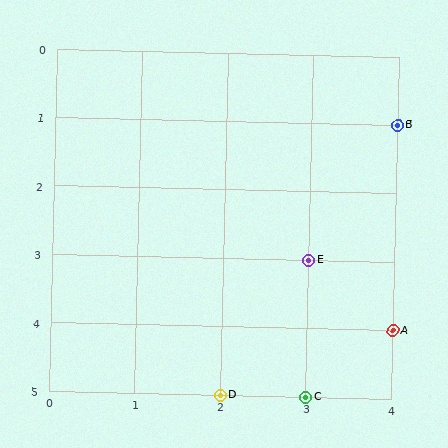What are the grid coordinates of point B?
Point B is at grid coordinates (4, 1).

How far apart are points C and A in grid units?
Points C and A are 1 column and 1 row apart (about 1.4 grid units diagonally).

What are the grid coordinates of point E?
Point E is at grid coordinates (3, 3).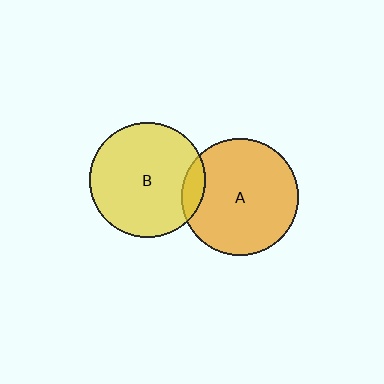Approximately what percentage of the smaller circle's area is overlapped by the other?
Approximately 10%.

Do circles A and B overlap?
Yes.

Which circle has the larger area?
Circle A (orange).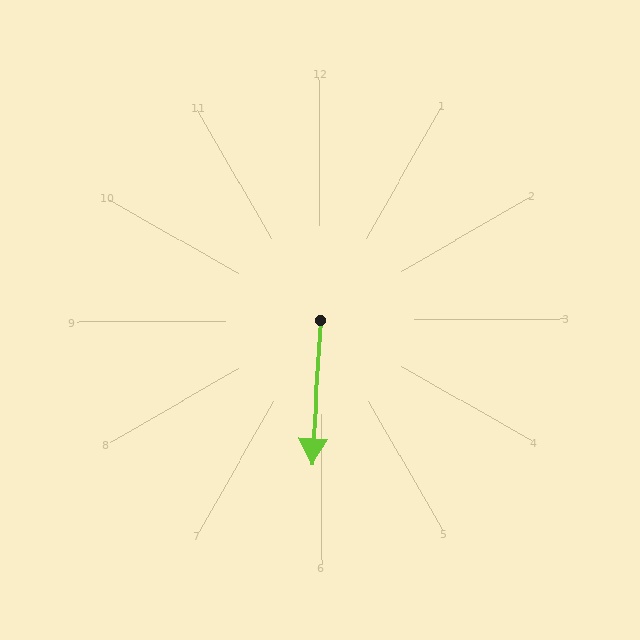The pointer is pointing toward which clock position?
Roughly 6 o'clock.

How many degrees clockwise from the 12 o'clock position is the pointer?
Approximately 184 degrees.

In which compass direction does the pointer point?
South.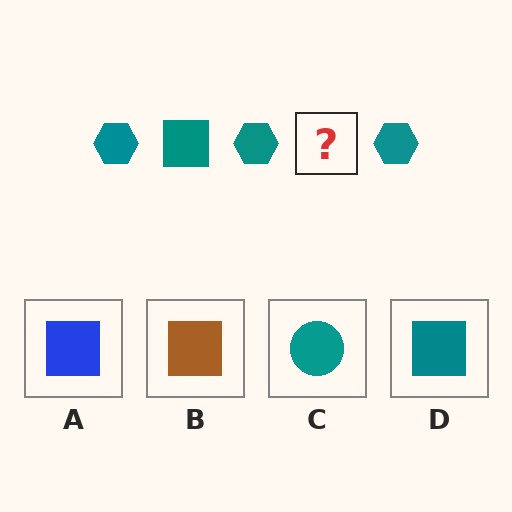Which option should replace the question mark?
Option D.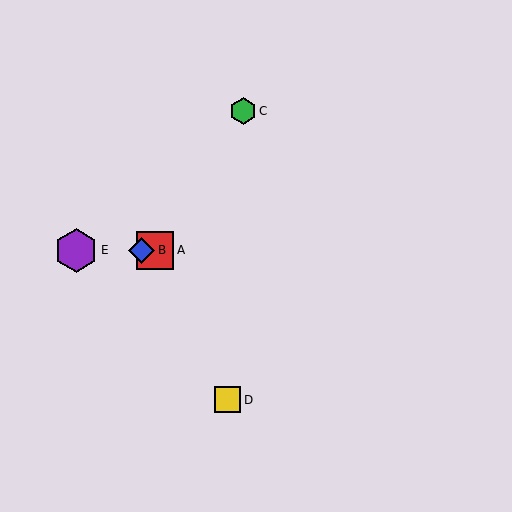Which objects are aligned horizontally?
Objects A, B, E are aligned horizontally.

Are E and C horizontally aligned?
No, E is at y≈250 and C is at y≈111.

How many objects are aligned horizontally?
3 objects (A, B, E) are aligned horizontally.